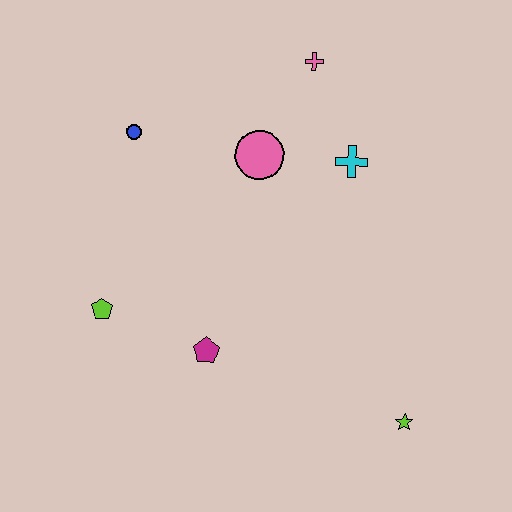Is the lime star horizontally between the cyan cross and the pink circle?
No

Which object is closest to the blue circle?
The pink circle is closest to the blue circle.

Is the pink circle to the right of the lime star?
No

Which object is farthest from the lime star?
The blue circle is farthest from the lime star.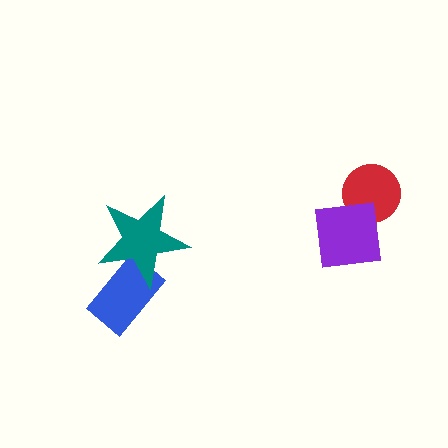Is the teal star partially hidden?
No, no other shape covers it.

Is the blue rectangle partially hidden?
Yes, it is partially covered by another shape.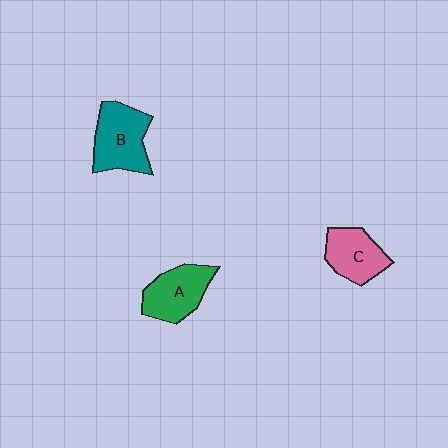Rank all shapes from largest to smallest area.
From largest to smallest: B (teal), A (green), C (pink).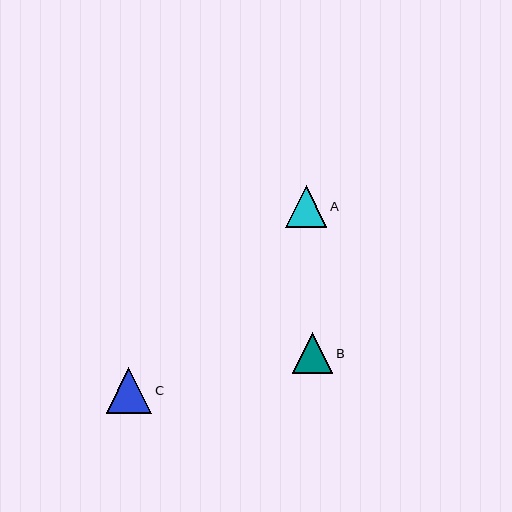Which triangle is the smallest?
Triangle B is the smallest with a size of approximately 41 pixels.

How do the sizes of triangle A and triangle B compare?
Triangle A and triangle B are approximately the same size.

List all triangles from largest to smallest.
From largest to smallest: C, A, B.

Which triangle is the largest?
Triangle C is the largest with a size of approximately 46 pixels.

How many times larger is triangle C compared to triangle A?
Triangle C is approximately 1.1 times the size of triangle A.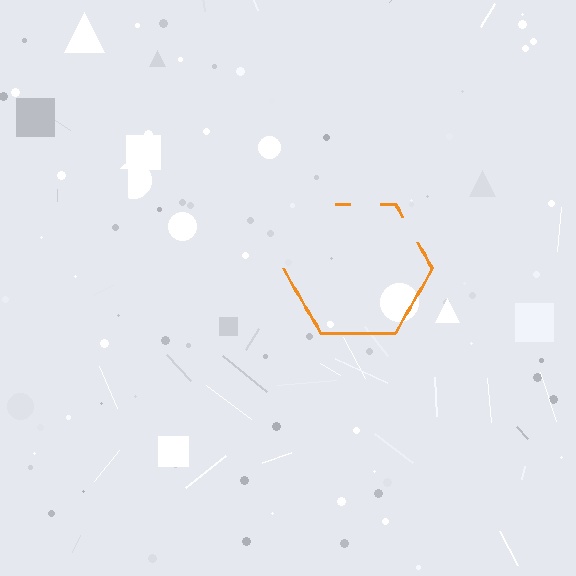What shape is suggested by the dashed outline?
The dashed outline suggests a hexagon.